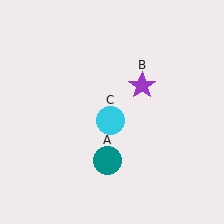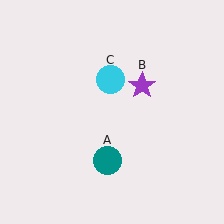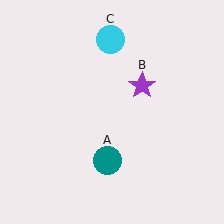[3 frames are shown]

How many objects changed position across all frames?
1 object changed position: cyan circle (object C).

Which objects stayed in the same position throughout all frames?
Teal circle (object A) and purple star (object B) remained stationary.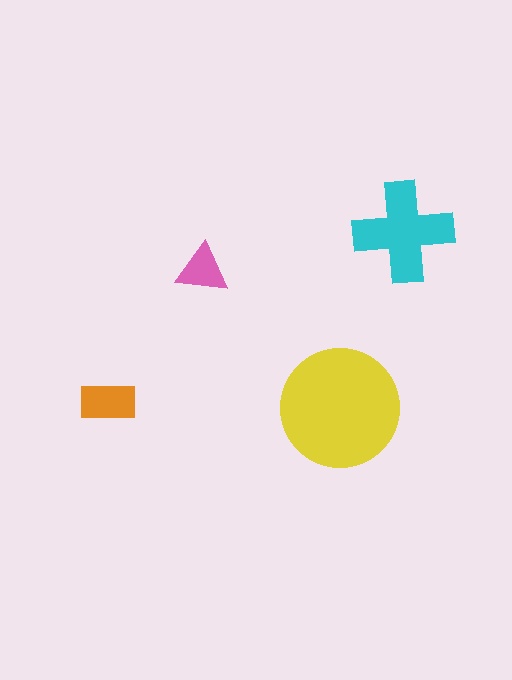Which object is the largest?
The yellow circle.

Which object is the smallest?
The pink triangle.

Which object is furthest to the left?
The orange rectangle is leftmost.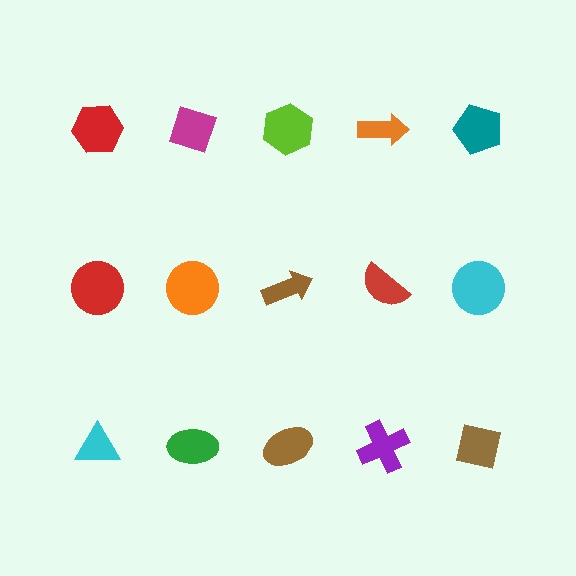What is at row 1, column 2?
A magenta diamond.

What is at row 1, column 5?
A teal pentagon.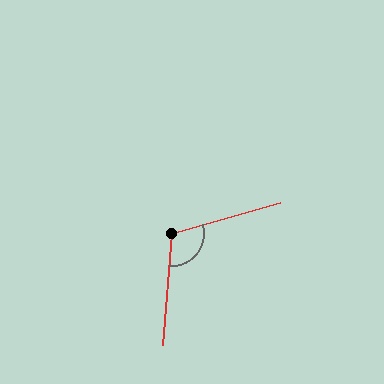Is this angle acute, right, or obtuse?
It is obtuse.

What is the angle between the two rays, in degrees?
Approximately 110 degrees.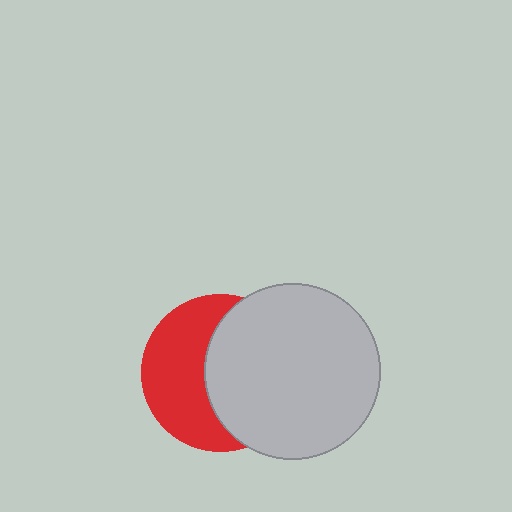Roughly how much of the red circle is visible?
About half of it is visible (roughly 47%).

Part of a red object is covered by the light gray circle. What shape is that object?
It is a circle.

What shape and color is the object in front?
The object in front is a light gray circle.